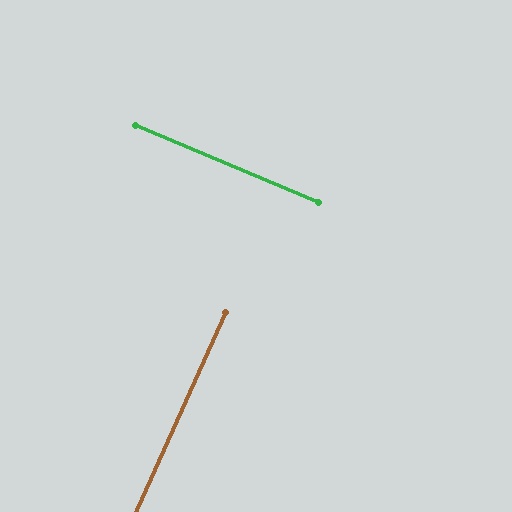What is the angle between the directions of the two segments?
Approximately 89 degrees.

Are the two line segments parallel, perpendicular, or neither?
Perpendicular — they meet at approximately 89°.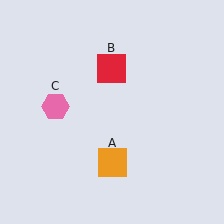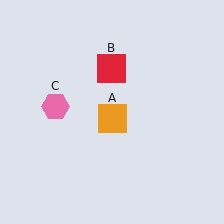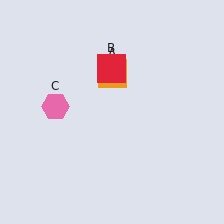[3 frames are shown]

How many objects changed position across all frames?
1 object changed position: orange square (object A).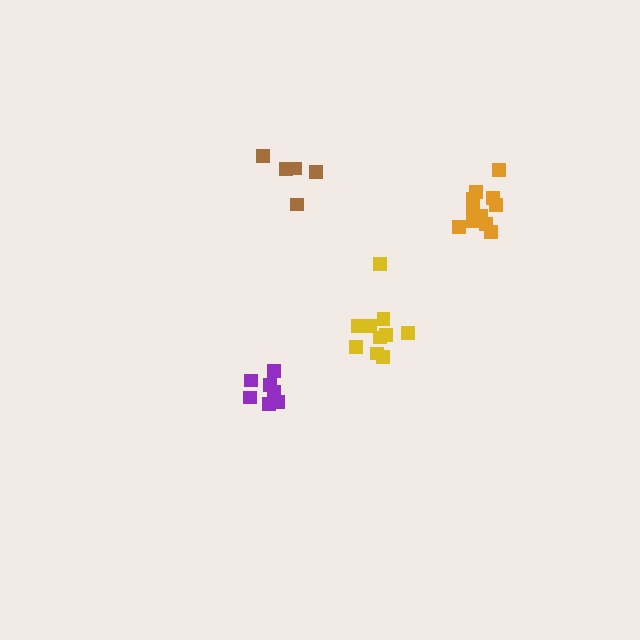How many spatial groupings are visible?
There are 4 spatial groupings.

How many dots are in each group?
Group 1: 7 dots, Group 2: 5 dots, Group 3: 10 dots, Group 4: 11 dots (33 total).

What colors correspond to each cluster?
The clusters are colored: purple, brown, yellow, orange.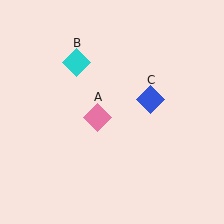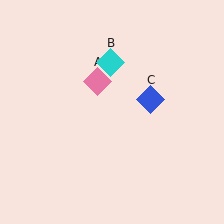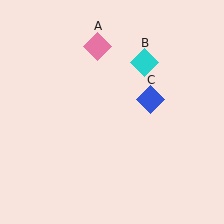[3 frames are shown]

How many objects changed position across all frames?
2 objects changed position: pink diamond (object A), cyan diamond (object B).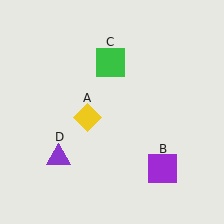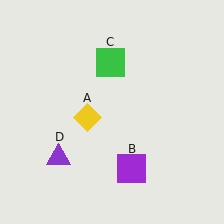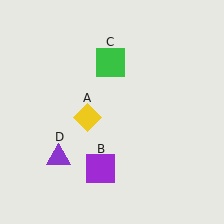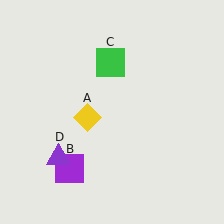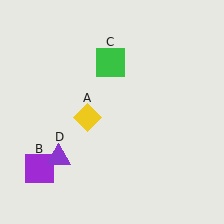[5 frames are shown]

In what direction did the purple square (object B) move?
The purple square (object B) moved left.